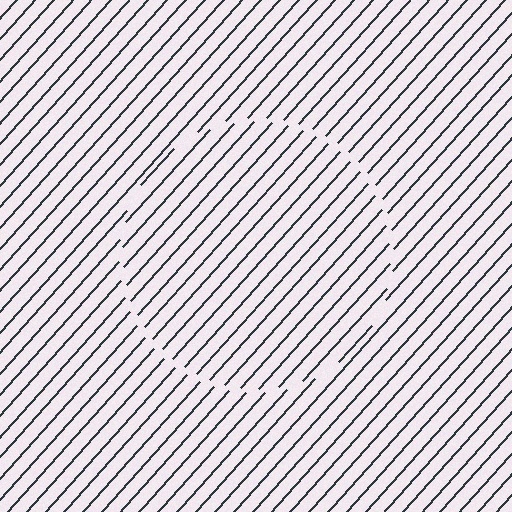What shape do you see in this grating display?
An illusory circle. The interior of the shape contains the same grating, shifted by half a period — the contour is defined by the phase discontinuity where line-ends from the inner and outer gratings abut.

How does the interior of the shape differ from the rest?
The interior of the shape contains the same grating, shifted by half a period — the contour is defined by the phase discontinuity where line-ends from the inner and outer gratings abut.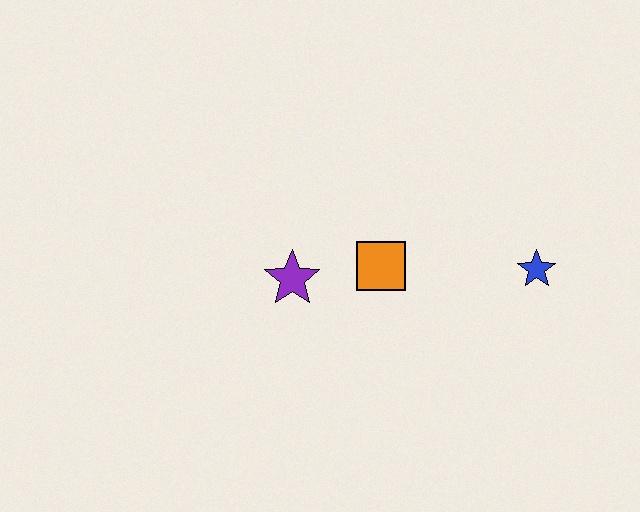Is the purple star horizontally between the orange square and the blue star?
No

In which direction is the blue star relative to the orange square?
The blue star is to the right of the orange square.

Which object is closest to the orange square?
The purple star is closest to the orange square.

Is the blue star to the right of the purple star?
Yes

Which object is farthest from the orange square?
The blue star is farthest from the orange square.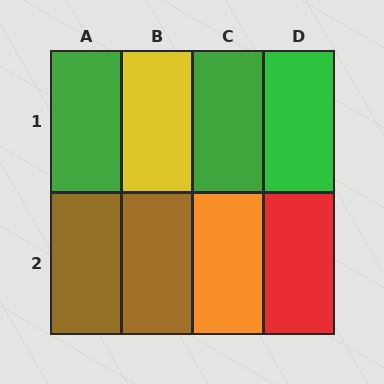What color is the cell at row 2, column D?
Red.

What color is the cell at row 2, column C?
Orange.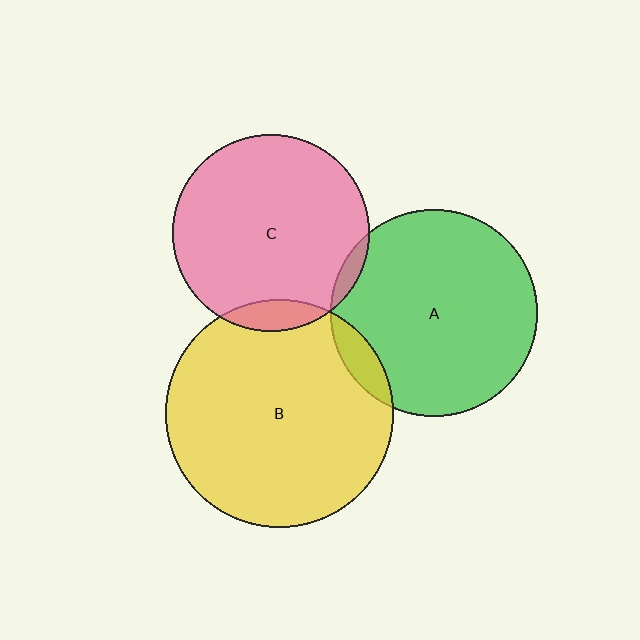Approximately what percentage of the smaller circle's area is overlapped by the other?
Approximately 10%.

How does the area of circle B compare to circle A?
Approximately 1.2 times.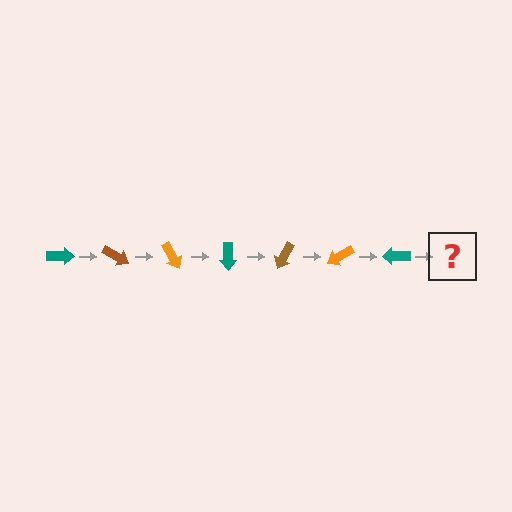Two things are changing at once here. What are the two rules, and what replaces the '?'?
The two rules are that it rotates 30 degrees each step and the color cycles through teal, brown, and orange. The '?' should be a brown arrow, rotated 210 degrees from the start.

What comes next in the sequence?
The next element should be a brown arrow, rotated 210 degrees from the start.